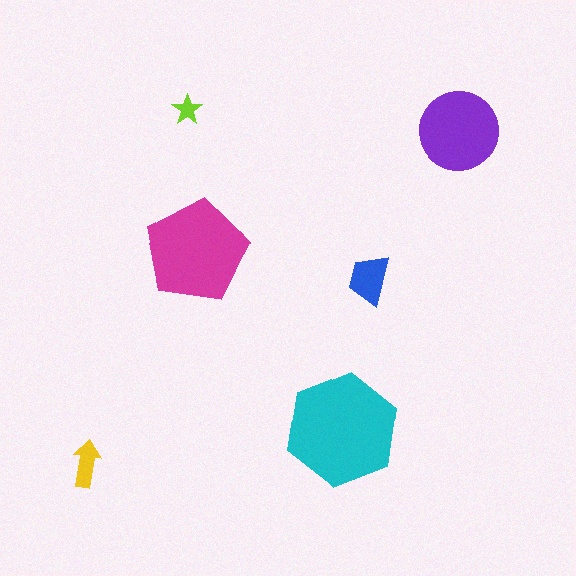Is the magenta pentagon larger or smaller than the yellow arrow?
Larger.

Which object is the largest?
The cyan hexagon.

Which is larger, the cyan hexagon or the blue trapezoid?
The cyan hexagon.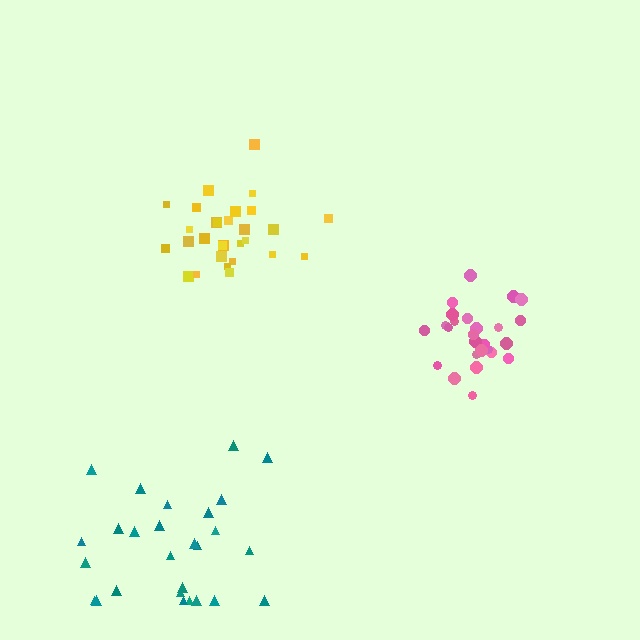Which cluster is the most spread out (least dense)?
Teal.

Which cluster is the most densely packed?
Pink.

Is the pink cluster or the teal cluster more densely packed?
Pink.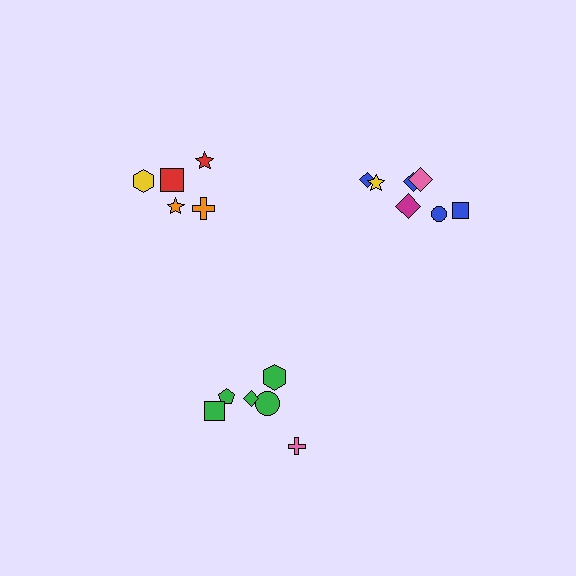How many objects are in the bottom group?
There are 6 objects.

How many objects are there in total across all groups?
There are 18 objects.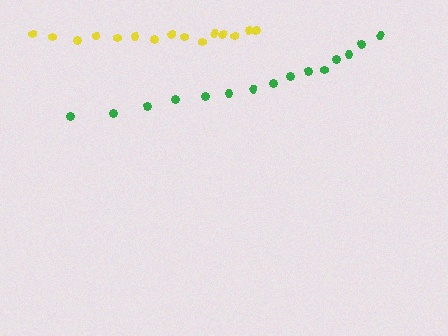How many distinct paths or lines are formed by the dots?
There are 2 distinct paths.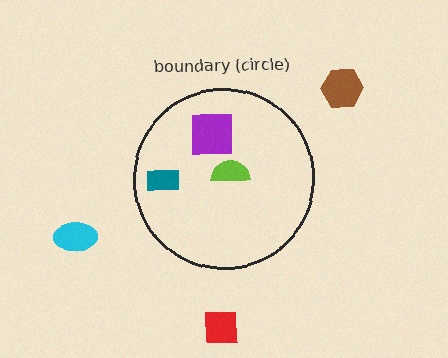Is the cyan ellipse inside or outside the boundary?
Outside.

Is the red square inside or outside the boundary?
Outside.